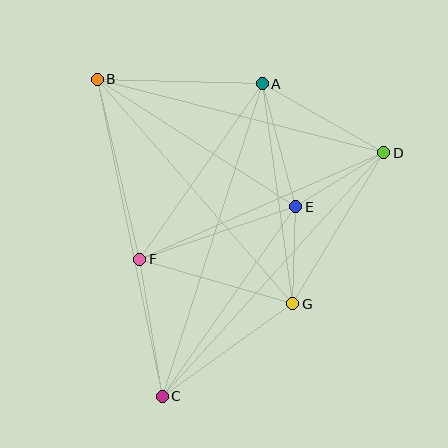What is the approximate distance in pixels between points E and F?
The distance between E and F is approximately 164 pixels.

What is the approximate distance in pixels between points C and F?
The distance between C and F is approximately 139 pixels.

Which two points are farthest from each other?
Points C and D are farthest from each other.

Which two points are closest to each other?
Points E and G are closest to each other.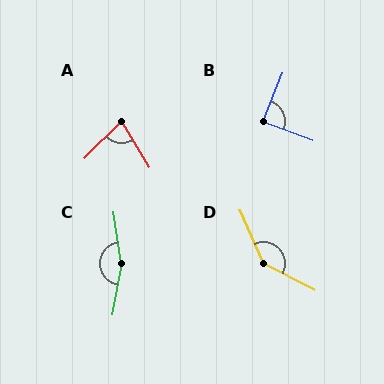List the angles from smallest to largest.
A (76°), B (88°), D (141°), C (161°).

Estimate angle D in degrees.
Approximately 141 degrees.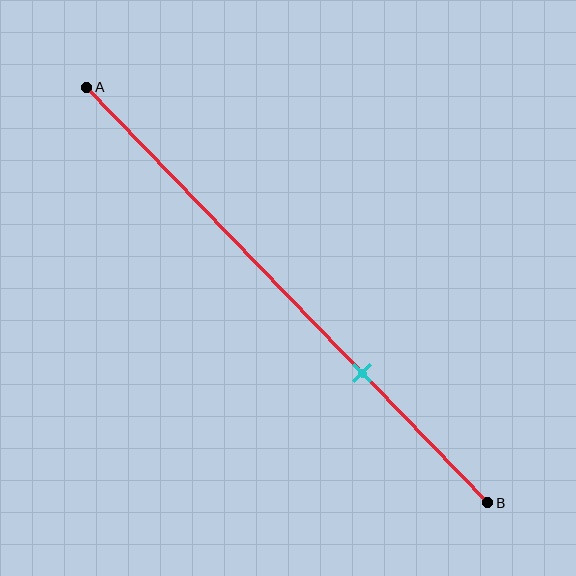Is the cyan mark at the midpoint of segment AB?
No, the mark is at about 70% from A, not at the 50% midpoint.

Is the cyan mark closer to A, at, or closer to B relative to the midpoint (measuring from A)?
The cyan mark is closer to point B than the midpoint of segment AB.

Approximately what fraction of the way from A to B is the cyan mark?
The cyan mark is approximately 70% of the way from A to B.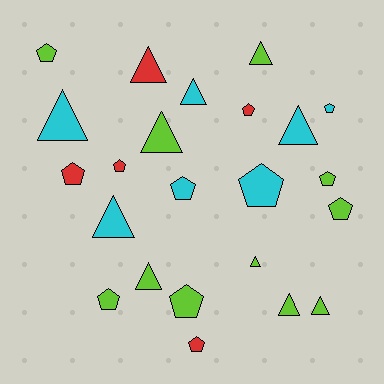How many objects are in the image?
There are 23 objects.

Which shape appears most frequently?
Pentagon, with 12 objects.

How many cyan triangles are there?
There are 4 cyan triangles.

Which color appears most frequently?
Lime, with 11 objects.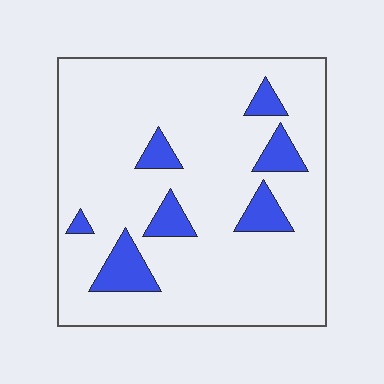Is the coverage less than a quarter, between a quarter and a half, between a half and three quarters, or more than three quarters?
Less than a quarter.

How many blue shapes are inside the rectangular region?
7.